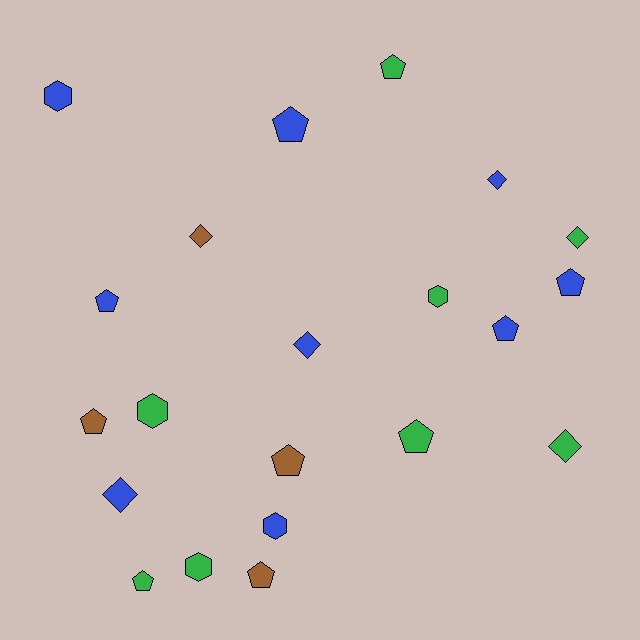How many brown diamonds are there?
There is 1 brown diamond.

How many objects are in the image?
There are 21 objects.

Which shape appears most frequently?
Pentagon, with 10 objects.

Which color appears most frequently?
Blue, with 9 objects.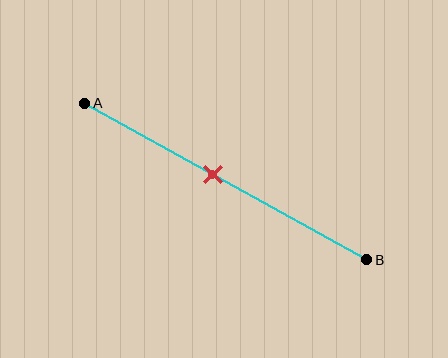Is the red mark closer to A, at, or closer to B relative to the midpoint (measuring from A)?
The red mark is closer to point A than the midpoint of segment AB.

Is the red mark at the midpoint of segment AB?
No, the mark is at about 45% from A, not at the 50% midpoint.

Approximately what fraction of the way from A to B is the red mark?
The red mark is approximately 45% of the way from A to B.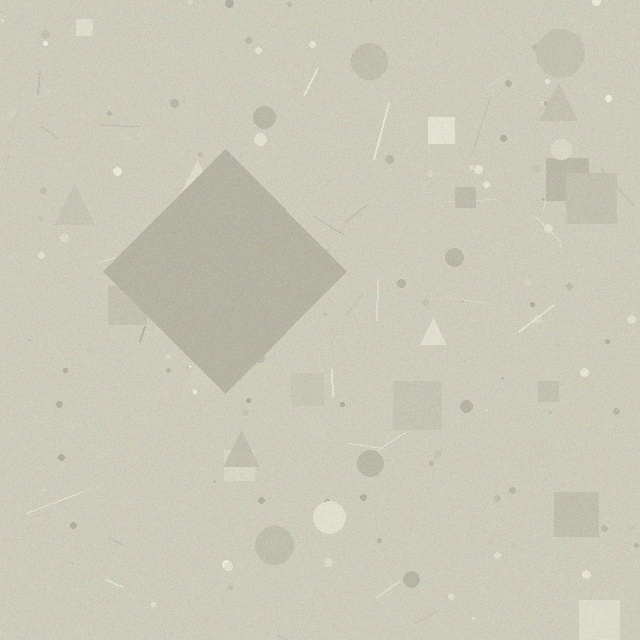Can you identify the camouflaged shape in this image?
The camouflaged shape is a diamond.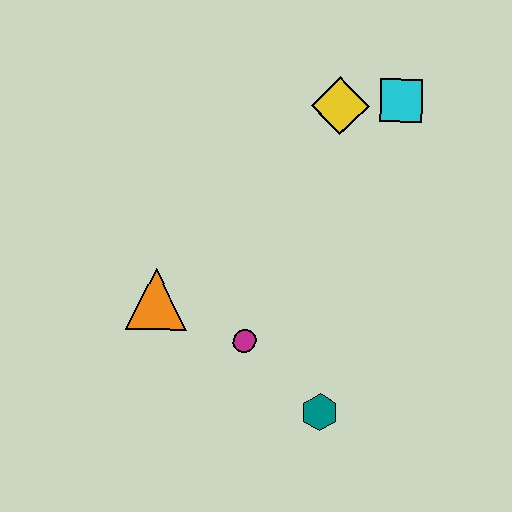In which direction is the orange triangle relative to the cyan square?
The orange triangle is to the left of the cyan square.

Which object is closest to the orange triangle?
The magenta circle is closest to the orange triangle.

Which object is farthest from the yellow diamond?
The teal hexagon is farthest from the yellow diamond.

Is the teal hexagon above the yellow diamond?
No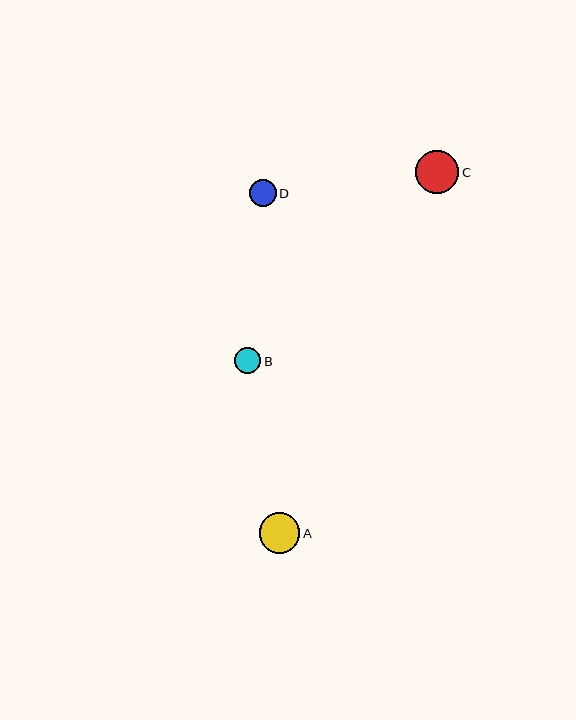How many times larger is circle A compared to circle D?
Circle A is approximately 1.5 times the size of circle D.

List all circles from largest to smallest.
From largest to smallest: C, A, D, B.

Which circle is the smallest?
Circle B is the smallest with a size of approximately 26 pixels.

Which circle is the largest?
Circle C is the largest with a size of approximately 43 pixels.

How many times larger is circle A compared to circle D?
Circle A is approximately 1.5 times the size of circle D.